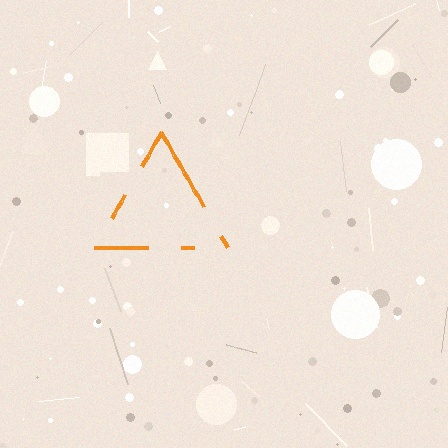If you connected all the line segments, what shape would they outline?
They would outline a triangle.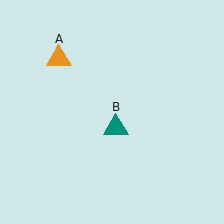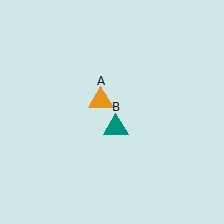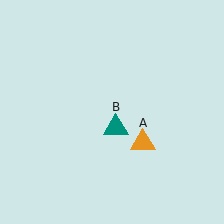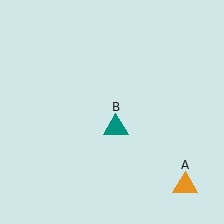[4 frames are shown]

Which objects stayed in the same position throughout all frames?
Teal triangle (object B) remained stationary.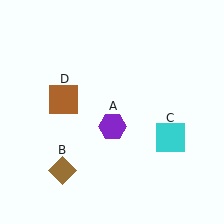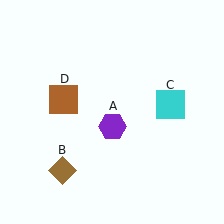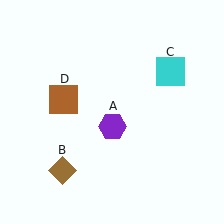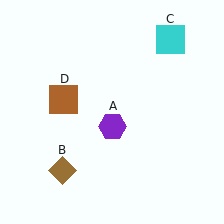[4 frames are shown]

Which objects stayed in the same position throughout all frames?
Purple hexagon (object A) and brown diamond (object B) and brown square (object D) remained stationary.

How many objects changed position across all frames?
1 object changed position: cyan square (object C).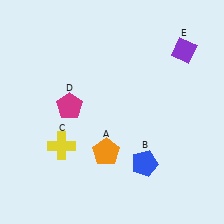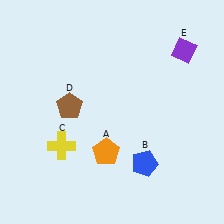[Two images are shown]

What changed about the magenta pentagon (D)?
In Image 1, D is magenta. In Image 2, it changed to brown.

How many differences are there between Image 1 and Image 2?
There is 1 difference between the two images.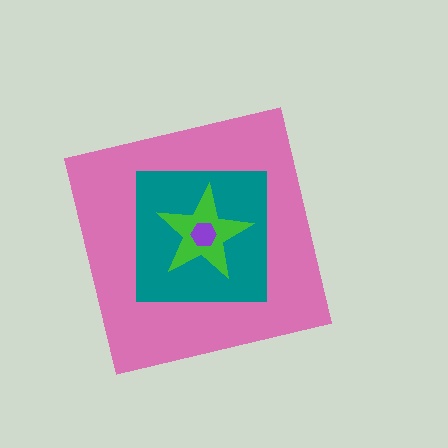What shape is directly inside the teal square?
The green star.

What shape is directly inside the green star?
The purple hexagon.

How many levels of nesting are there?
4.